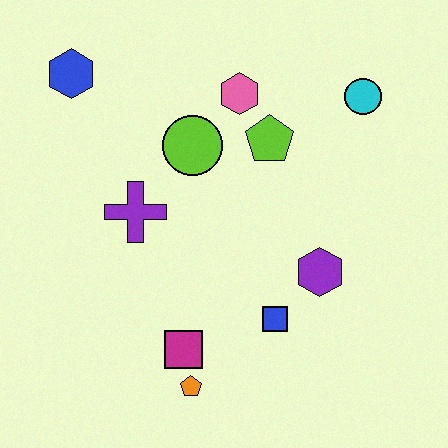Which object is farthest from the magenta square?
The cyan circle is farthest from the magenta square.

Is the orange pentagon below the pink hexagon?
Yes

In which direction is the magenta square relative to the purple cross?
The magenta square is below the purple cross.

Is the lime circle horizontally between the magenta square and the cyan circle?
Yes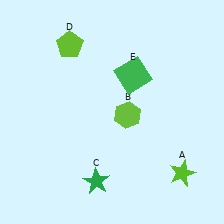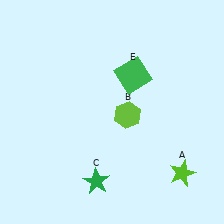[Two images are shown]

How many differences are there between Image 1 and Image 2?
There is 1 difference between the two images.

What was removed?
The lime pentagon (D) was removed in Image 2.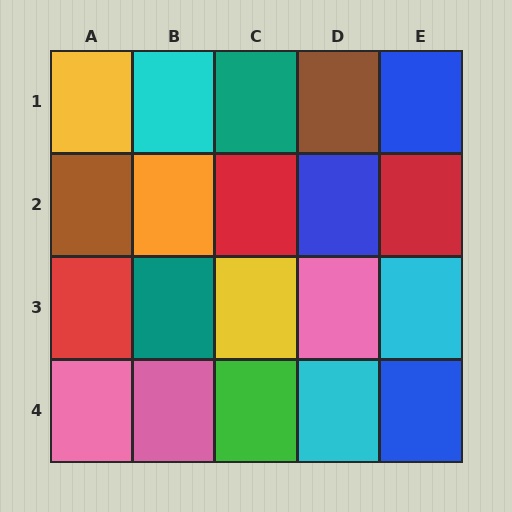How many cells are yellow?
2 cells are yellow.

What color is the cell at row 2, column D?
Blue.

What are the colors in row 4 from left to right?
Pink, pink, green, cyan, blue.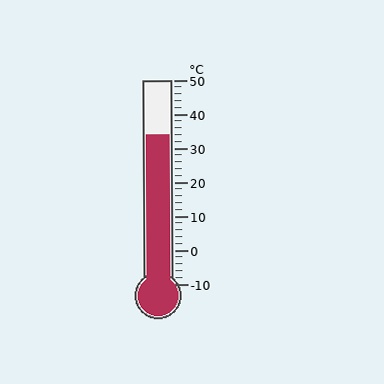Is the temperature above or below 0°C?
The temperature is above 0°C.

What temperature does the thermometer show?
The thermometer shows approximately 34°C.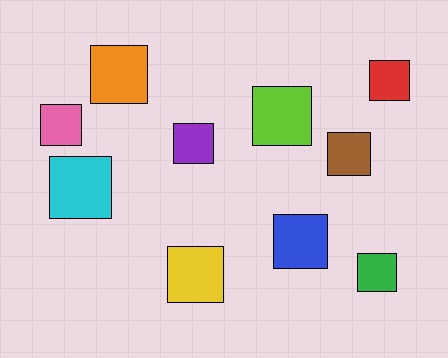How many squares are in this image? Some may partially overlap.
There are 10 squares.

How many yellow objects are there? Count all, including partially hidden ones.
There is 1 yellow object.